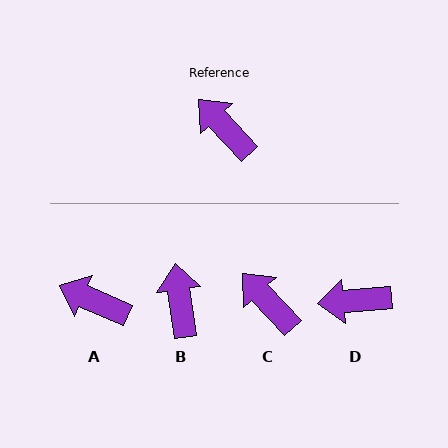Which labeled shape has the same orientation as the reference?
C.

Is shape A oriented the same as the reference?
No, it is off by about 24 degrees.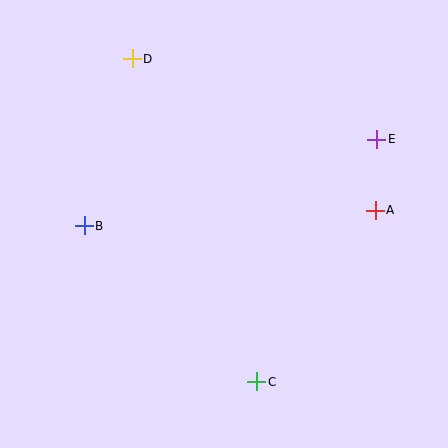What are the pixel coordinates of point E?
Point E is at (377, 139).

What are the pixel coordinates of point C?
Point C is at (257, 382).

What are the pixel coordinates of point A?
Point A is at (375, 210).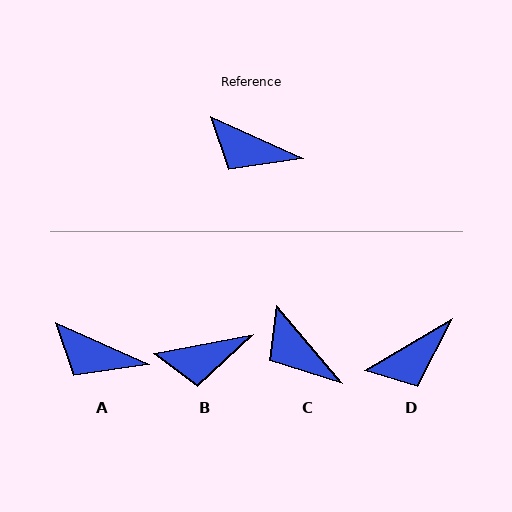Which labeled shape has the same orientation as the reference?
A.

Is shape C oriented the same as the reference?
No, it is off by about 25 degrees.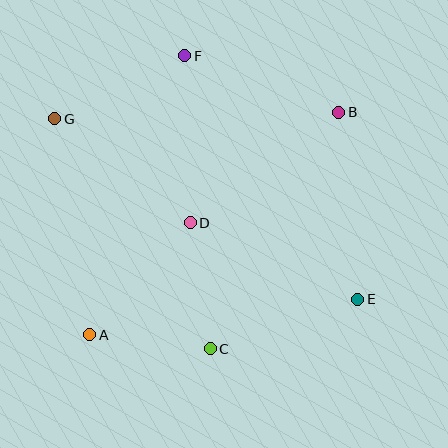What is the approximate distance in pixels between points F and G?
The distance between F and G is approximately 144 pixels.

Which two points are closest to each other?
Points A and C are closest to each other.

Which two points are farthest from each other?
Points E and G are farthest from each other.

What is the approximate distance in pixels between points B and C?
The distance between B and C is approximately 269 pixels.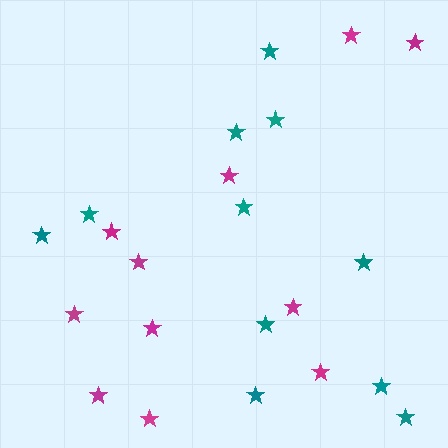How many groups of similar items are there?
There are 2 groups: one group of teal stars (11) and one group of magenta stars (11).